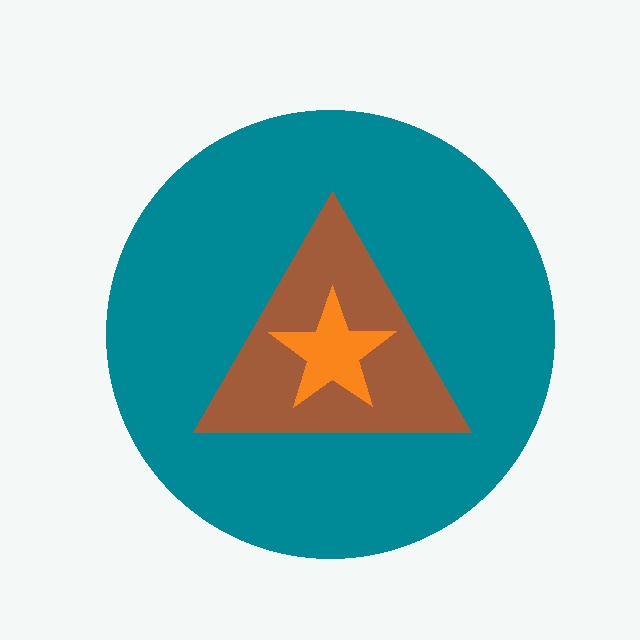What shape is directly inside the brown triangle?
The orange star.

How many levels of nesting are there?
3.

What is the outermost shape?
The teal circle.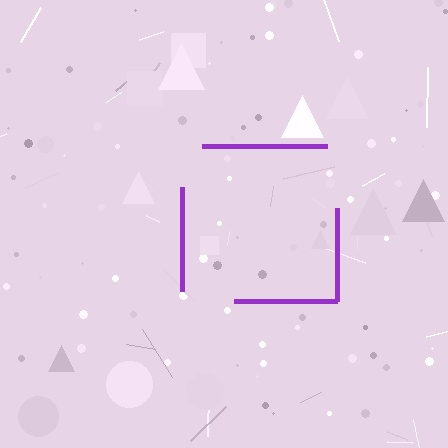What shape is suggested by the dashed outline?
The dashed outline suggests a square.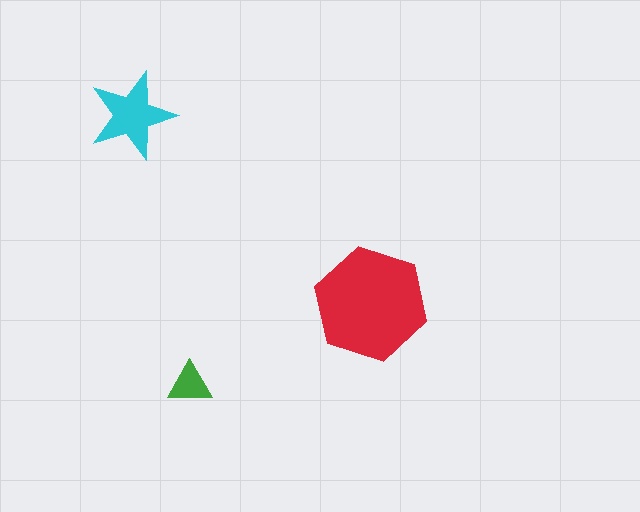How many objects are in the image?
There are 3 objects in the image.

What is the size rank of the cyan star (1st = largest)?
2nd.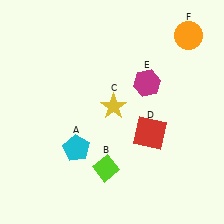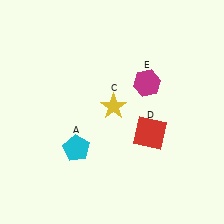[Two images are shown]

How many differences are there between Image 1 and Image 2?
There are 2 differences between the two images.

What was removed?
The lime diamond (B), the orange circle (F) were removed in Image 2.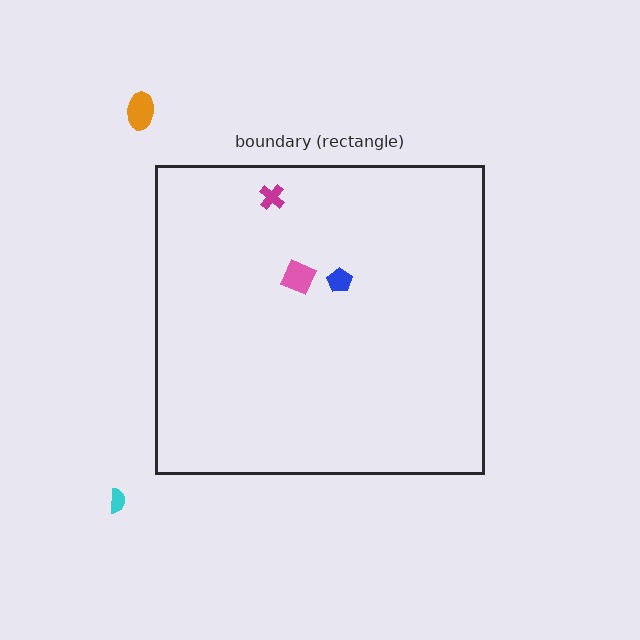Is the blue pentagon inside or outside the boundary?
Inside.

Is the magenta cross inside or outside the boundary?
Inside.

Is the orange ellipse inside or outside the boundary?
Outside.